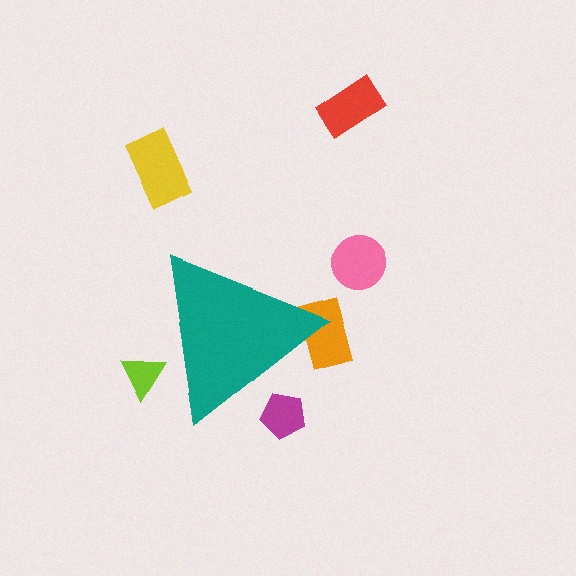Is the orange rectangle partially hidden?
Yes, the orange rectangle is partially hidden behind the teal triangle.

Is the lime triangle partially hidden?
Yes, the lime triangle is partially hidden behind the teal triangle.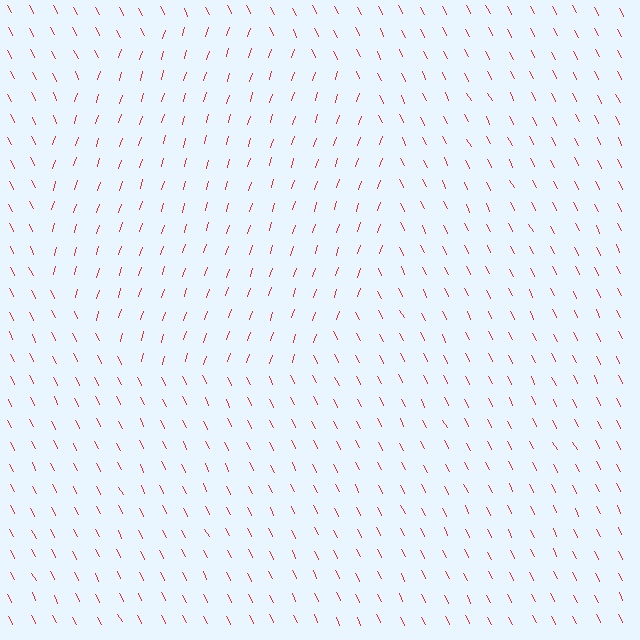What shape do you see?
I see a circle.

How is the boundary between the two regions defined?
The boundary is defined purely by a change in line orientation (approximately 45 degrees difference). All lines are the same color and thickness.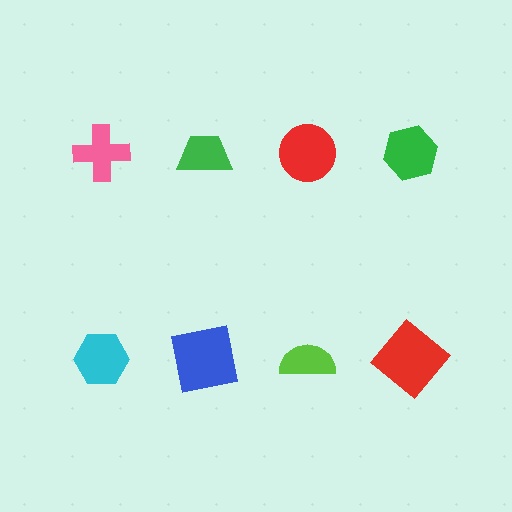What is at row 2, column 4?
A red diamond.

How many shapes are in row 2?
4 shapes.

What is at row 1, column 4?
A green hexagon.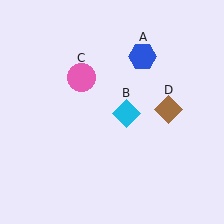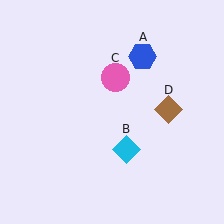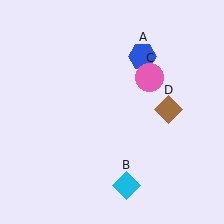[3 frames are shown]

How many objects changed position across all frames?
2 objects changed position: cyan diamond (object B), pink circle (object C).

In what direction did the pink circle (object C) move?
The pink circle (object C) moved right.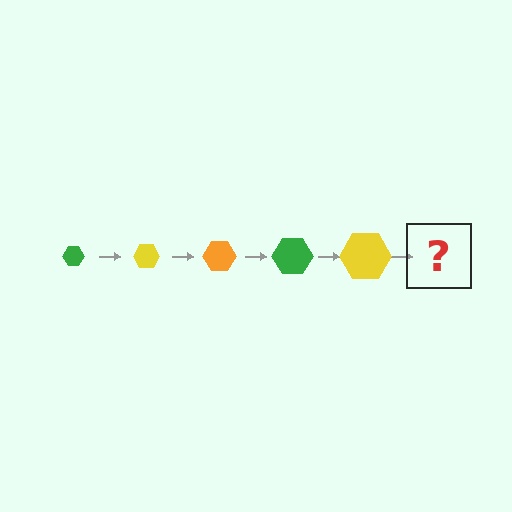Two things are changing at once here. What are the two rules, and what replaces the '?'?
The two rules are that the hexagon grows larger each step and the color cycles through green, yellow, and orange. The '?' should be an orange hexagon, larger than the previous one.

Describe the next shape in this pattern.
It should be an orange hexagon, larger than the previous one.